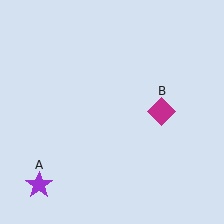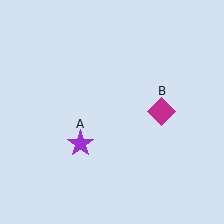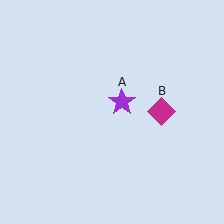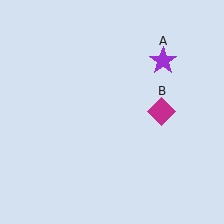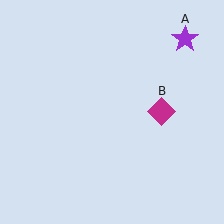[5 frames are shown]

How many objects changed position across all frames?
1 object changed position: purple star (object A).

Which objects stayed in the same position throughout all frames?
Magenta diamond (object B) remained stationary.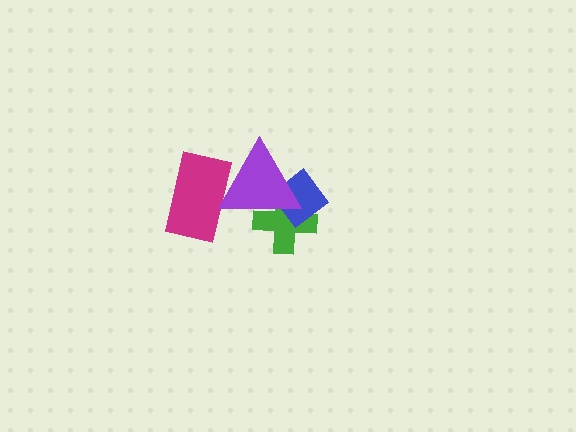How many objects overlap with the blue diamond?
2 objects overlap with the blue diamond.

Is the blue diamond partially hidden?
Yes, it is partially covered by another shape.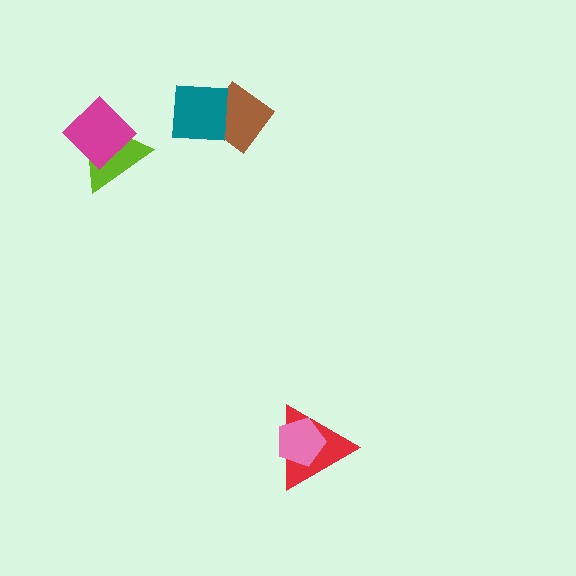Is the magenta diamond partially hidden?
No, no other shape covers it.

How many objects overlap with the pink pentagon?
1 object overlaps with the pink pentagon.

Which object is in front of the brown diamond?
The teal square is in front of the brown diamond.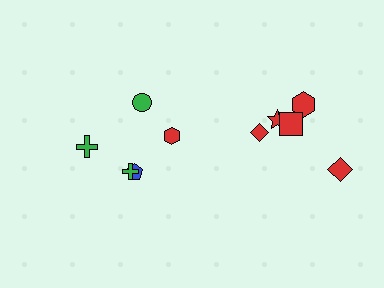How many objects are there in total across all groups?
There are 10 objects.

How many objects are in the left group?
There are 4 objects.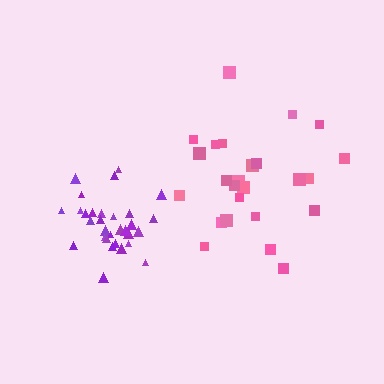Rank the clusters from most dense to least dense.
purple, pink.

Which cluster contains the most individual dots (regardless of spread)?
Purple (32).